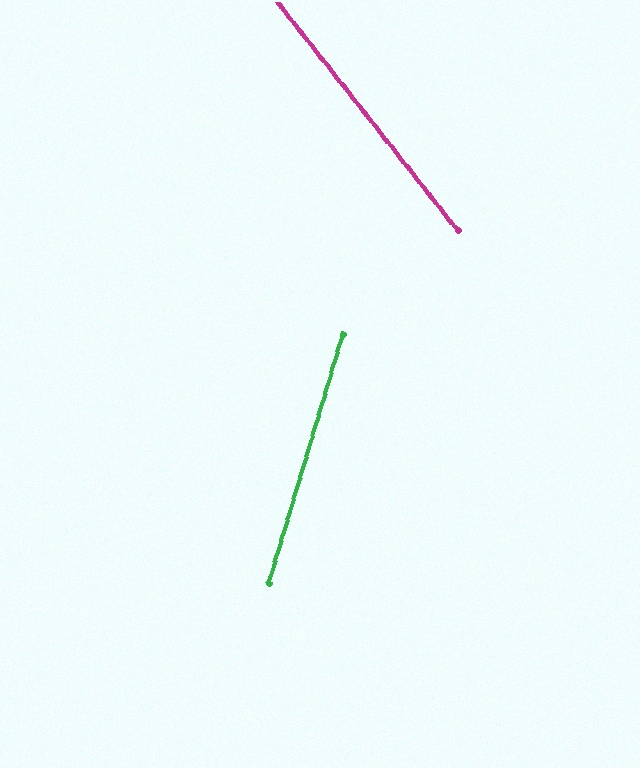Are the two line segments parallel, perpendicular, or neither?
Neither parallel nor perpendicular — they differ by about 55°.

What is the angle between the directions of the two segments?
Approximately 55 degrees.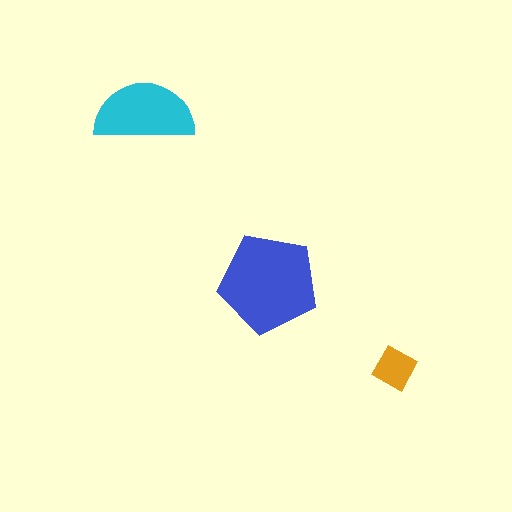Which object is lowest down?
The orange diamond is bottommost.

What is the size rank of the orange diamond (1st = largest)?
3rd.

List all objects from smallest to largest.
The orange diamond, the cyan semicircle, the blue pentagon.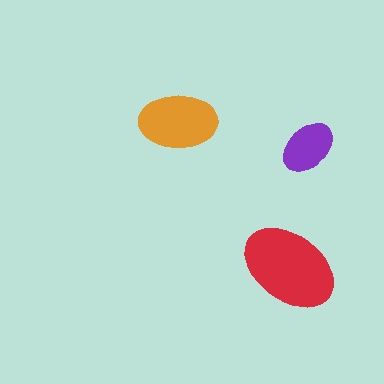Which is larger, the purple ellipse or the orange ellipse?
The orange one.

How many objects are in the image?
There are 3 objects in the image.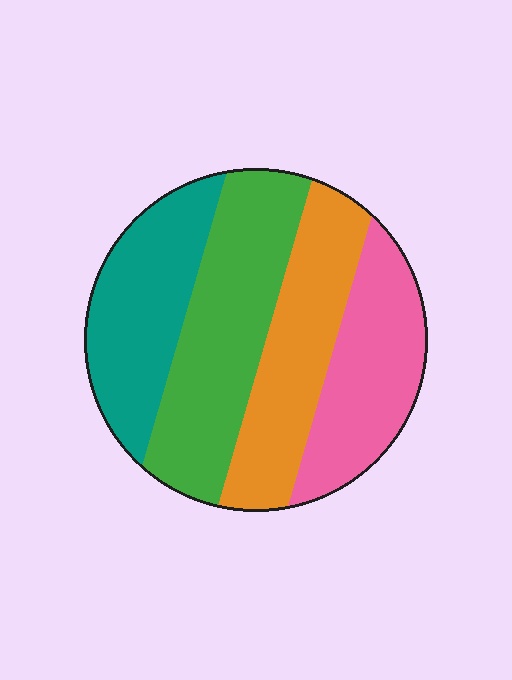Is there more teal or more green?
Green.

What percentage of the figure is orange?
Orange takes up between a sixth and a third of the figure.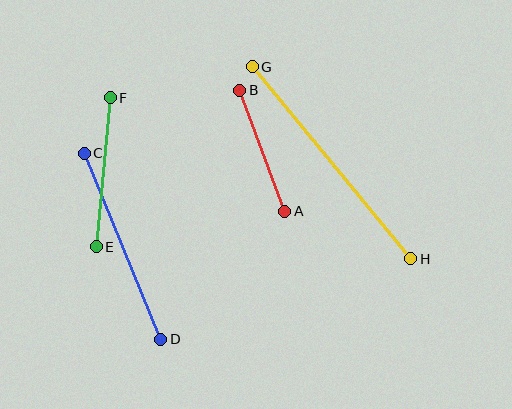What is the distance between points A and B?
The distance is approximately 129 pixels.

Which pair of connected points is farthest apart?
Points G and H are farthest apart.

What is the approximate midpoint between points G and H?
The midpoint is at approximately (331, 163) pixels.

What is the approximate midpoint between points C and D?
The midpoint is at approximately (123, 246) pixels.